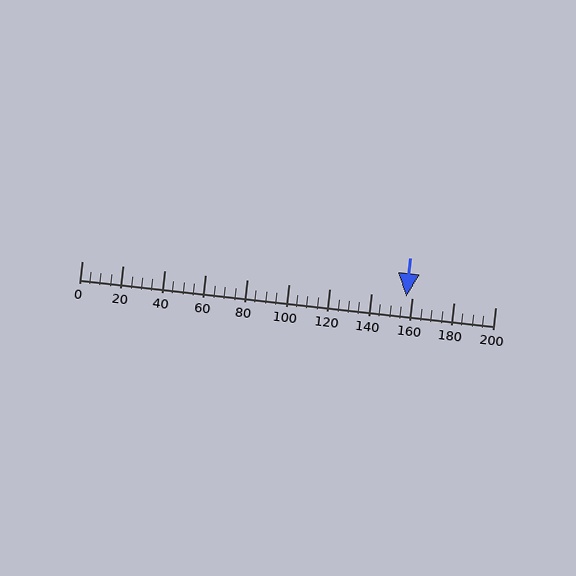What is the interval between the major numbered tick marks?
The major tick marks are spaced 20 units apart.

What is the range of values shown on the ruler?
The ruler shows values from 0 to 200.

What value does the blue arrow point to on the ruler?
The blue arrow points to approximately 157.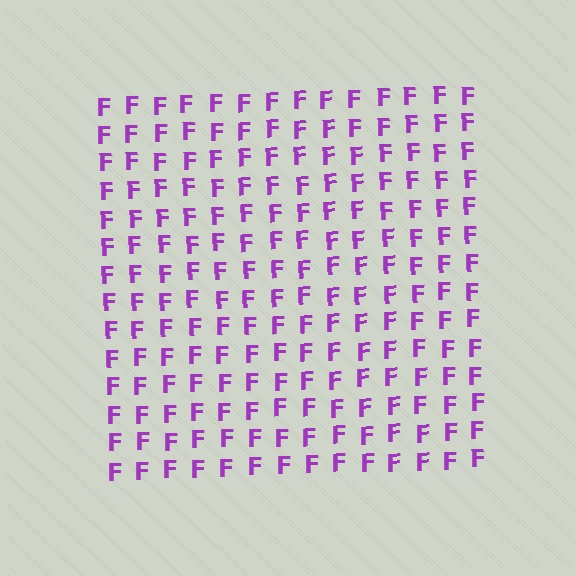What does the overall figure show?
The overall figure shows a square.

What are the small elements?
The small elements are letter F's.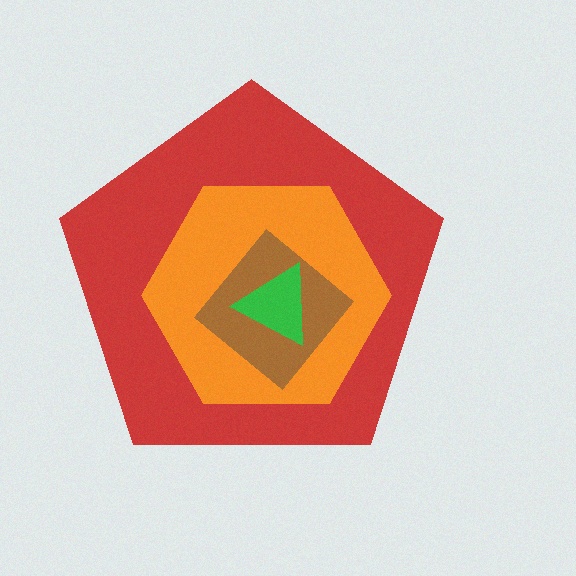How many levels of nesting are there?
4.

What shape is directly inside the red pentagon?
The orange hexagon.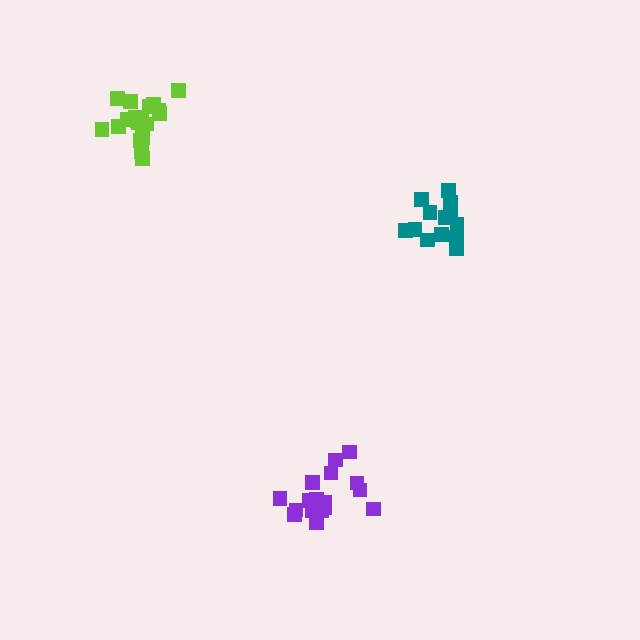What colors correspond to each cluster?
The clusters are colored: teal, lime, purple.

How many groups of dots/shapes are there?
There are 3 groups.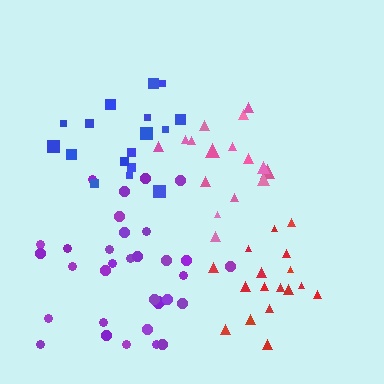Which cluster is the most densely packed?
Red.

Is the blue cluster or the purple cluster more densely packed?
Blue.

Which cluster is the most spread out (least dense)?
Purple.